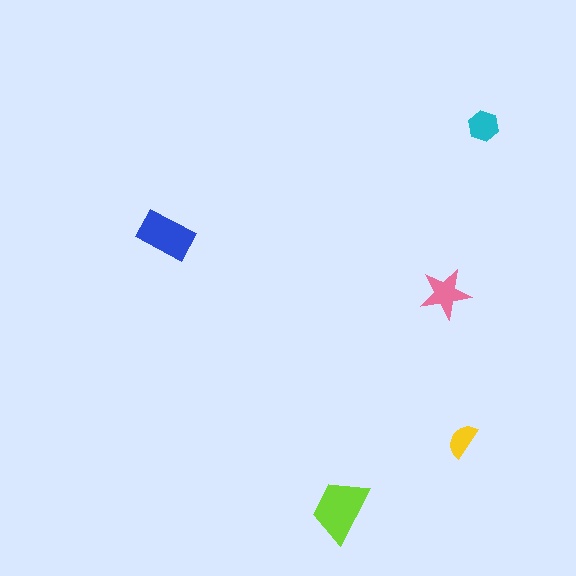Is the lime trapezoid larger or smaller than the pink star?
Larger.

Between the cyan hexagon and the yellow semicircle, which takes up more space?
The cyan hexagon.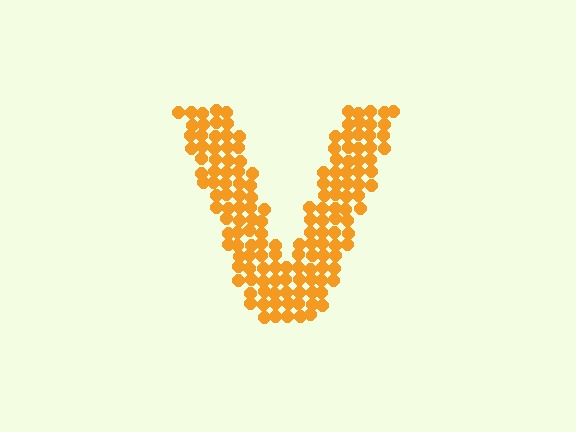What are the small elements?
The small elements are circles.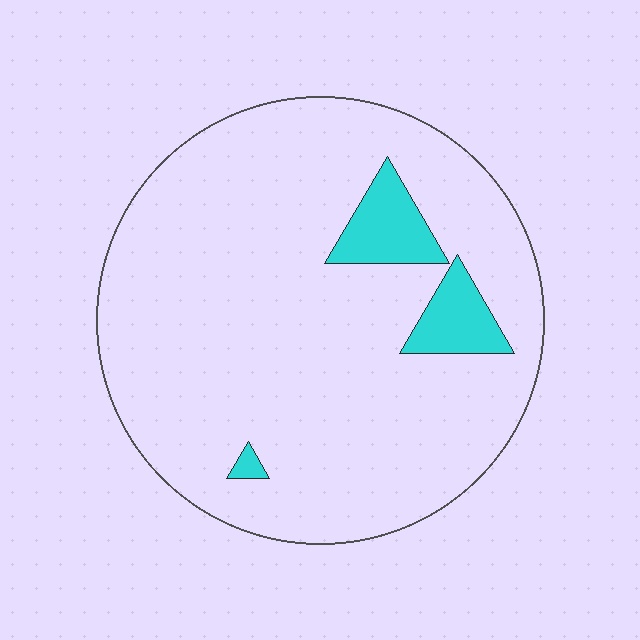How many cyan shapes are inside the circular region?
3.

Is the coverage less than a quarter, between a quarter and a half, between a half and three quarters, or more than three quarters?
Less than a quarter.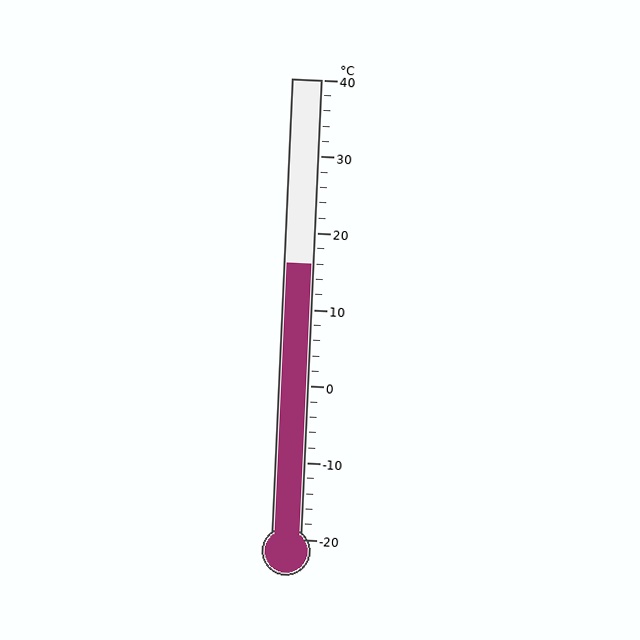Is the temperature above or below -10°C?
The temperature is above -10°C.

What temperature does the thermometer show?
The thermometer shows approximately 16°C.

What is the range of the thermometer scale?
The thermometer scale ranges from -20°C to 40°C.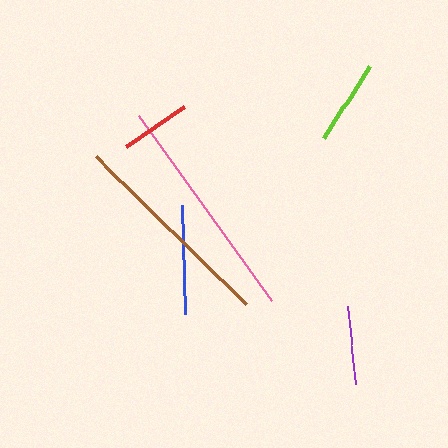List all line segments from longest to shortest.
From longest to shortest: pink, brown, blue, lime, purple, red.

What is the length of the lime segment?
The lime segment is approximately 86 pixels long.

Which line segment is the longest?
The pink line is the longest at approximately 227 pixels.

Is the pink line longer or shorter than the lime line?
The pink line is longer than the lime line.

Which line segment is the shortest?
The red line is the shortest at approximately 71 pixels.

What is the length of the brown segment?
The brown segment is approximately 210 pixels long.